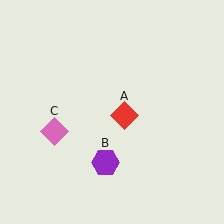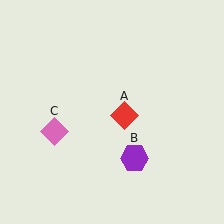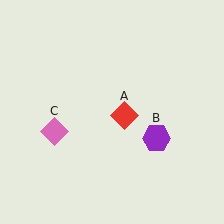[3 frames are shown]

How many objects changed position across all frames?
1 object changed position: purple hexagon (object B).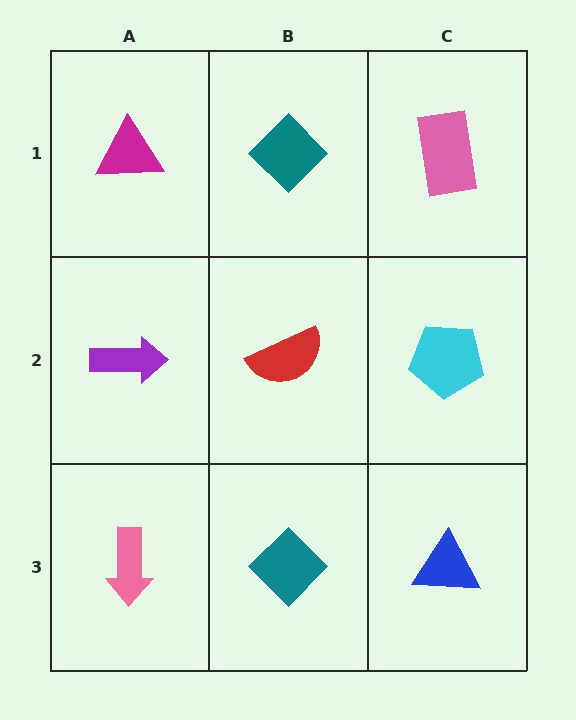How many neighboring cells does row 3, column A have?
2.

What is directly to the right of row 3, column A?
A teal diamond.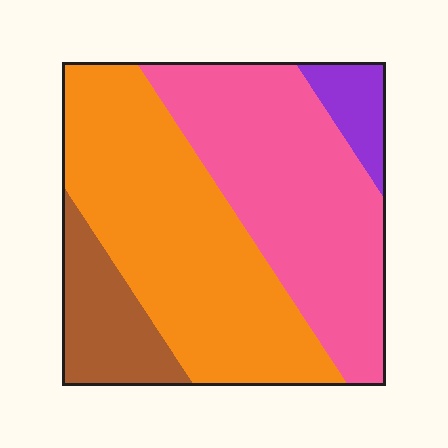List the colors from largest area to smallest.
From largest to smallest: orange, pink, brown, purple.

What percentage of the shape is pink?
Pink covers 38% of the shape.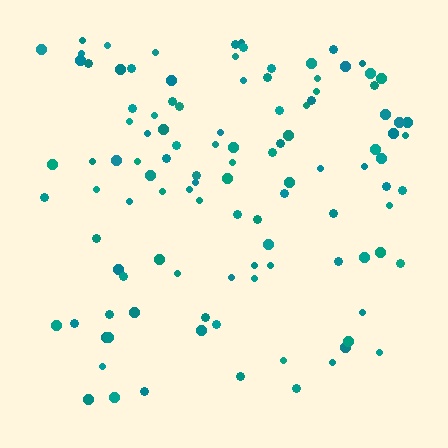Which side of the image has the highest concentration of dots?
The top.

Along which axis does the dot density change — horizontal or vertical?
Vertical.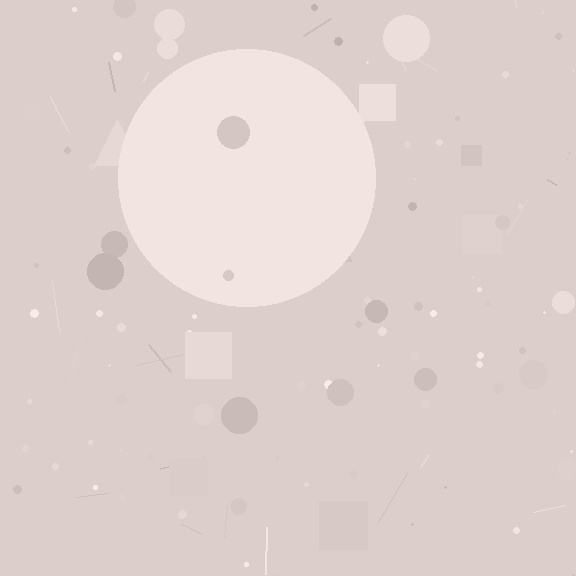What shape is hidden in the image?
A circle is hidden in the image.